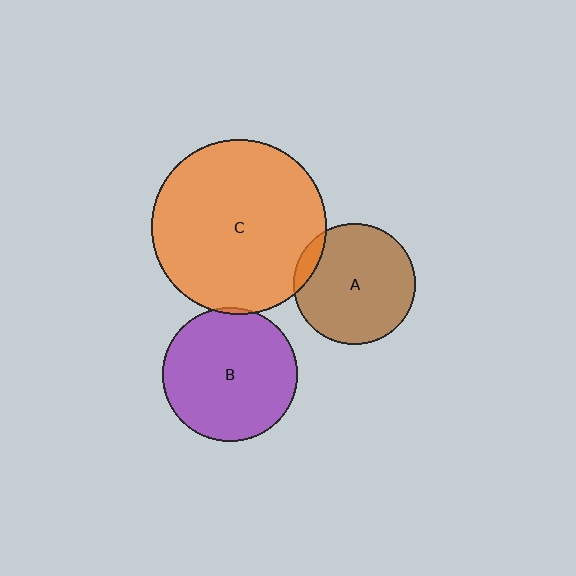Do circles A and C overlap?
Yes.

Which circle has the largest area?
Circle C (orange).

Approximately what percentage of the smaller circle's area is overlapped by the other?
Approximately 10%.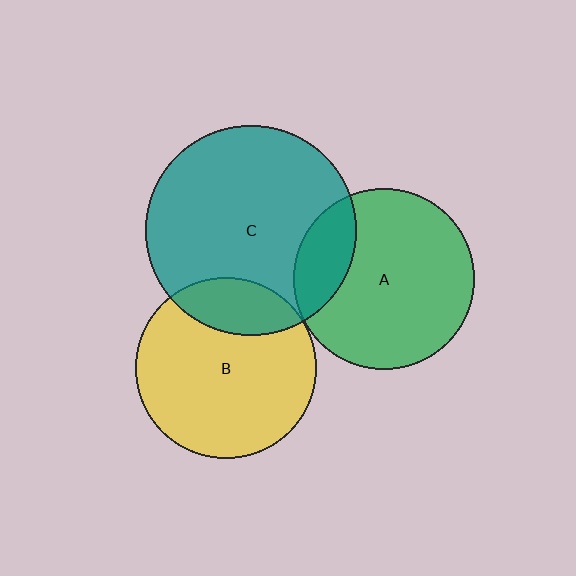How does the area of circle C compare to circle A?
Approximately 1.4 times.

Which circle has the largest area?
Circle C (teal).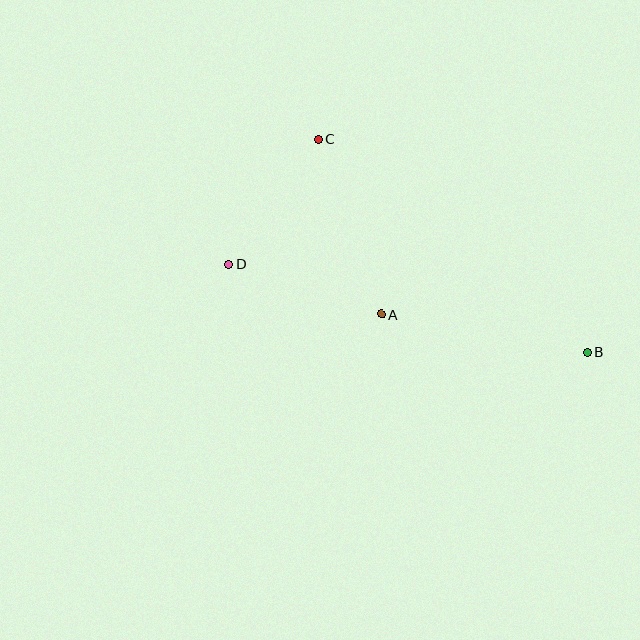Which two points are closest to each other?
Points C and D are closest to each other.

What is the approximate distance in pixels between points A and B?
The distance between A and B is approximately 209 pixels.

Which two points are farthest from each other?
Points B and D are farthest from each other.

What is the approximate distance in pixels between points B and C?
The distance between B and C is approximately 343 pixels.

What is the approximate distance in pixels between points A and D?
The distance between A and D is approximately 160 pixels.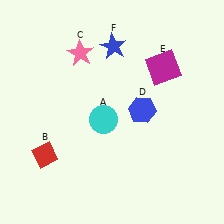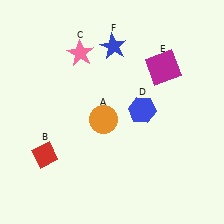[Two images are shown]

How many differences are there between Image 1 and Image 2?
There is 1 difference between the two images.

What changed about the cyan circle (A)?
In Image 1, A is cyan. In Image 2, it changed to orange.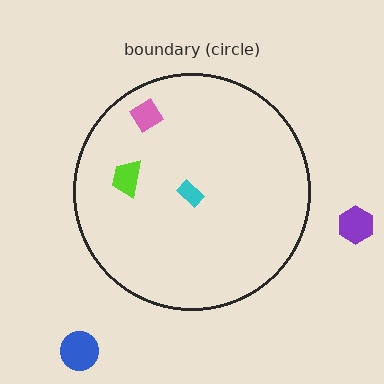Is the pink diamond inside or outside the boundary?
Inside.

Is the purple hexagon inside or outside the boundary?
Outside.